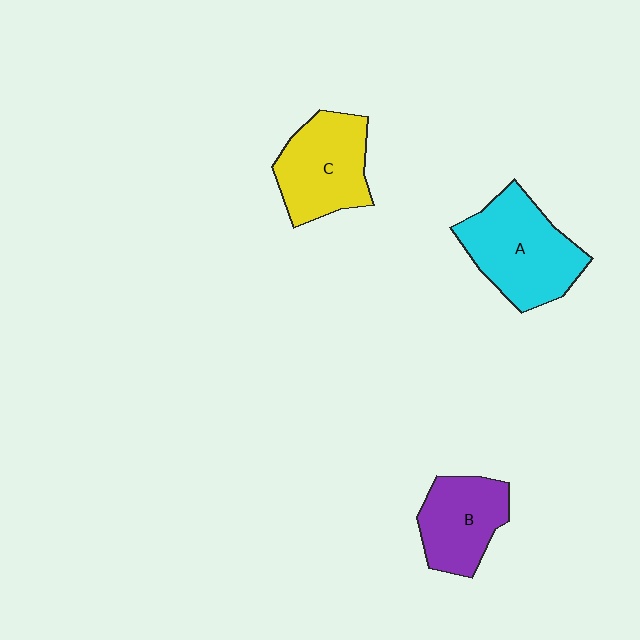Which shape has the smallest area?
Shape B (purple).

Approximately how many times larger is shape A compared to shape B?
Approximately 1.4 times.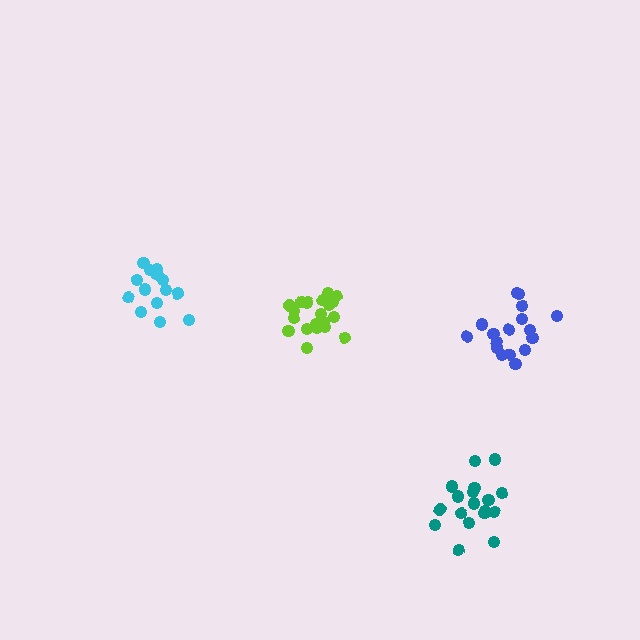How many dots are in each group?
Group 1: 17 dots, Group 2: 19 dots, Group 3: 21 dots, Group 4: 15 dots (72 total).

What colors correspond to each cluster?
The clusters are colored: blue, teal, lime, cyan.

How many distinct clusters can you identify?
There are 4 distinct clusters.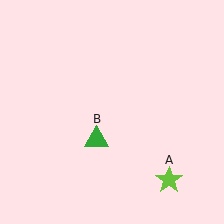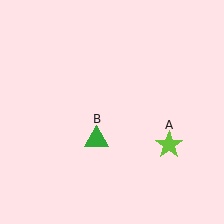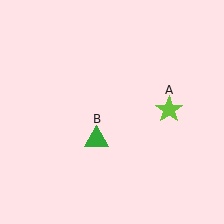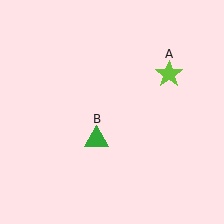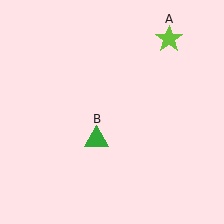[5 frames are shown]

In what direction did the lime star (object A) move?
The lime star (object A) moved up.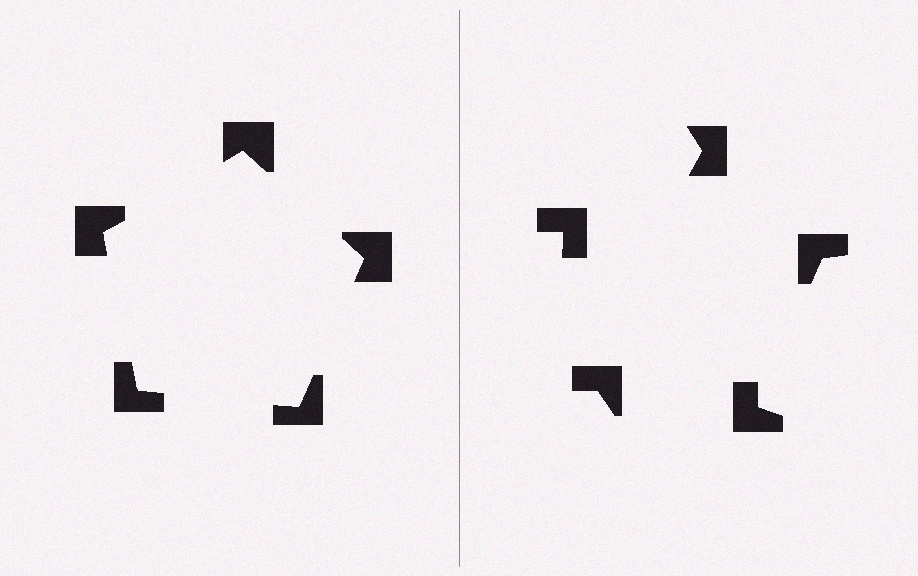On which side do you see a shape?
An illusory pentagon appears on the left side. On the right side the wedge cuts are rotated, so no coherent shape forms.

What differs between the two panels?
The notched squares are positioned identically on both sides; only the wedge orientations differ. On the left they align to a pentagon; on the right they are misaligned.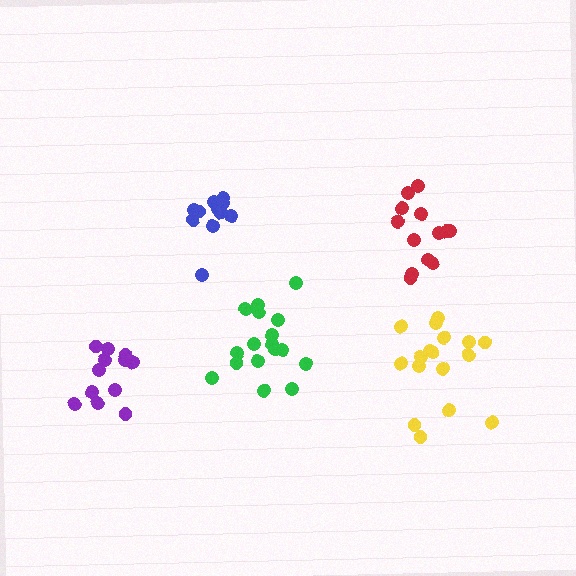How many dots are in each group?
Group 1: 17 dots, Group 2: 12 dots, Group 3: 12 dots, Group 4: 13 dots, Group 5: 17 dots (71 total).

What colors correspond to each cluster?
The clusters are colored: yellow, blue, purple, red, green.